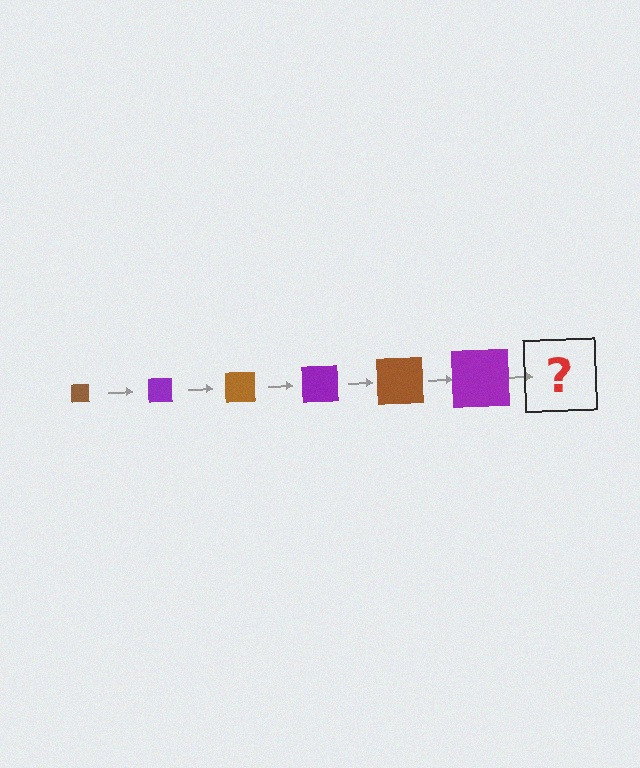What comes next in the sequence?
The next element should be a brown square, larger than the previous one.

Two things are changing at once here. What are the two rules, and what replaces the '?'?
The two rules are that the square grows larger each step and the color cycles through brown and purple. The '?' should be a brown square, larger than the previous one.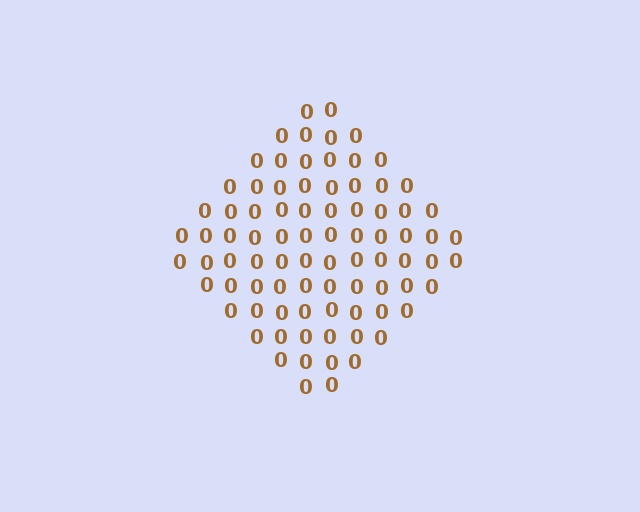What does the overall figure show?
The overall figure shows a diamond.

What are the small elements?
The small elements are digit 0's.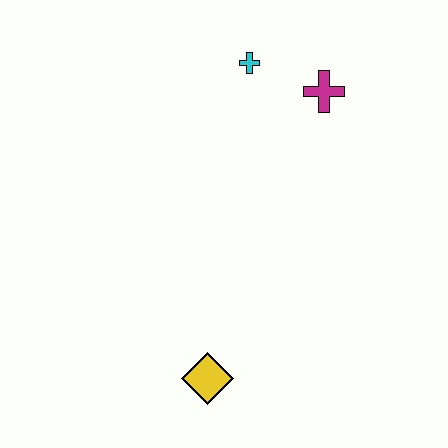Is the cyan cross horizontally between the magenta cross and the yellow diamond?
Yes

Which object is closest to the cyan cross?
The magenta cross is closest to the cyan cross.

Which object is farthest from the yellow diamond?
The cyan cross is farthest from the yellow diamond.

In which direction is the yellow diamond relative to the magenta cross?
The yellow diamond is below the magenta cross.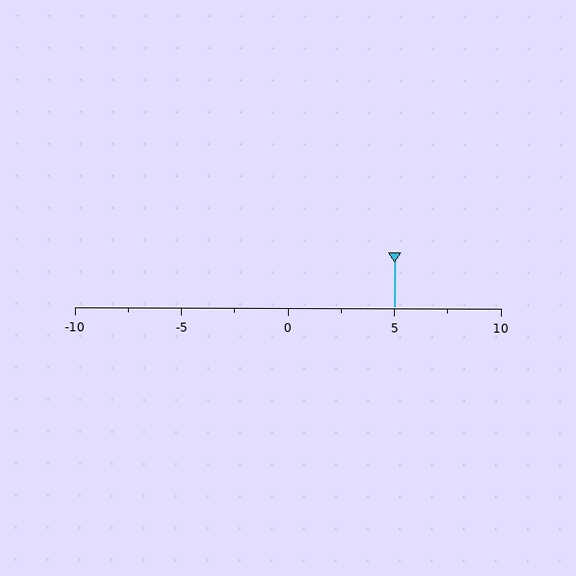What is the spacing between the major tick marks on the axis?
The major ticks are spaced 5 apart.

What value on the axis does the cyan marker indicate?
The marker indicates approximately 5.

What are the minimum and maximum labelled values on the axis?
The axis runs from -10 to 10.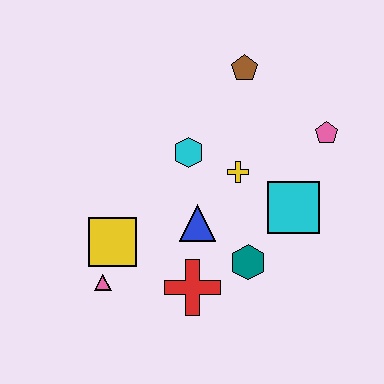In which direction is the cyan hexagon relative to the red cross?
The cyan hexagon is above the red cross.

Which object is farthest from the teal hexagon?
The brown pentagon is farthest from the teal hexagon.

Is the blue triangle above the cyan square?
No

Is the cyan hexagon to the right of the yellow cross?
No